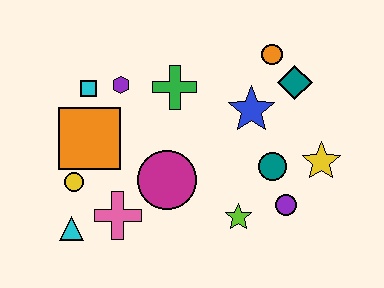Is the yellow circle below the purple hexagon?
Yes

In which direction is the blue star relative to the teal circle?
The blue star is above the teal circle.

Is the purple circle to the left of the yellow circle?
No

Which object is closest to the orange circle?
The teal diamond is closest to the orange circle.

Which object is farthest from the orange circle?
The cyan triangle is farthest from the orange circle.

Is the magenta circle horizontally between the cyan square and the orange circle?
Yes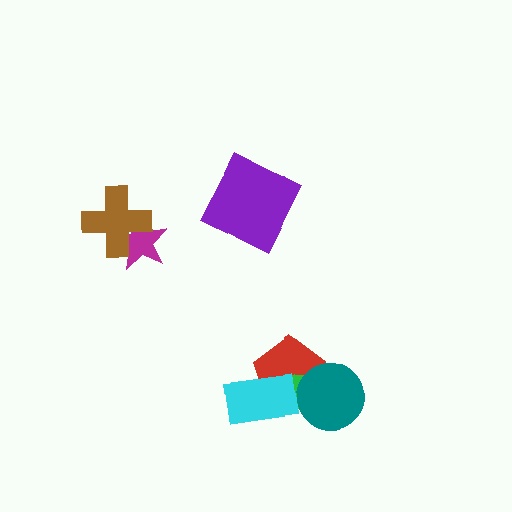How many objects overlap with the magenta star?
1 object overlaps with the magenta star.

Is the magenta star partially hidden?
Yes, it is partially covered by another shape.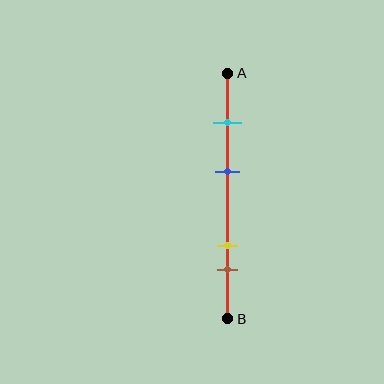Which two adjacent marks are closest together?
The yellow and brown marks are the closest adjacent pair.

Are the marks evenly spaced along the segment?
No, the marks are not evenly spaced.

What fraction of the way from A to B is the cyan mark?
The cyan mark is approximately 20% (0.2) of the way from A to B.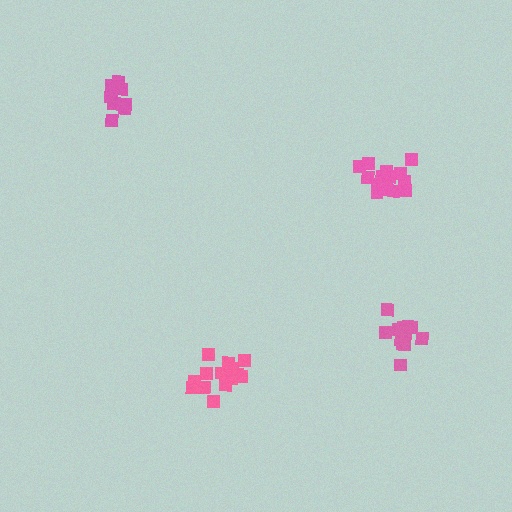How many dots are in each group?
Group 1: 16 dots, Group 2: 12 dots, Group 3: 11 dots, Group 4: 16 dots (55 total).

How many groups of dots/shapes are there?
There are 4 groups.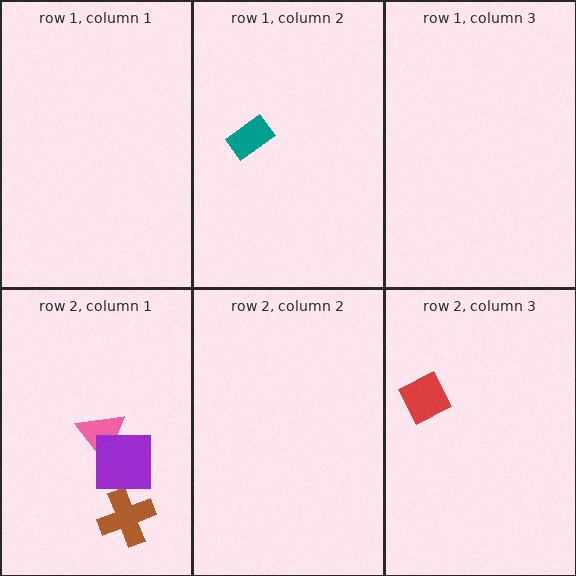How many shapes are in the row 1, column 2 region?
1.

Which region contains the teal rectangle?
The row 1, column 2 region.